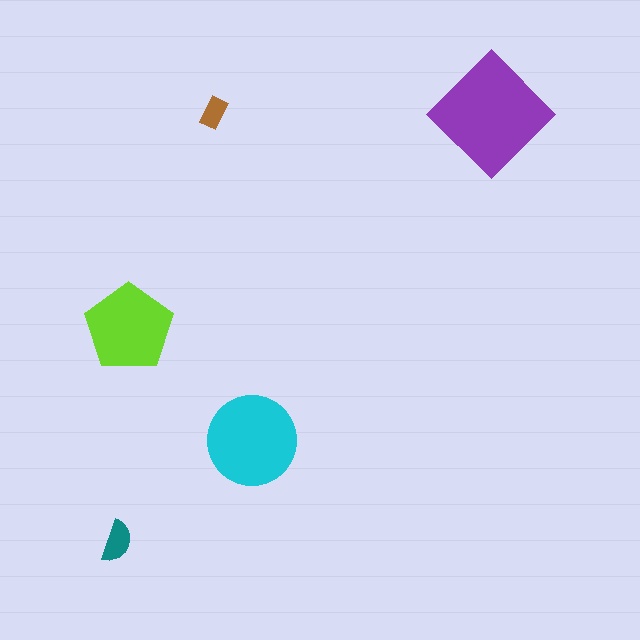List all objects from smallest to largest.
The brown rectangle, the teal semicircle, the lime pentagon, the cyan circle, the purple diamond.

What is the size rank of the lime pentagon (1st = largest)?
3rd.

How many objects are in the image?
There are 5 objects in the image.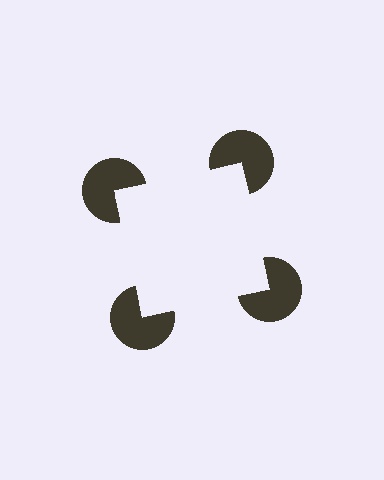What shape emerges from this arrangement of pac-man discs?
An illusory square — its edges are inferred from the aligned wedge cuts in the pac-man discs, not physically drawn.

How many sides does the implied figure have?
4 sides.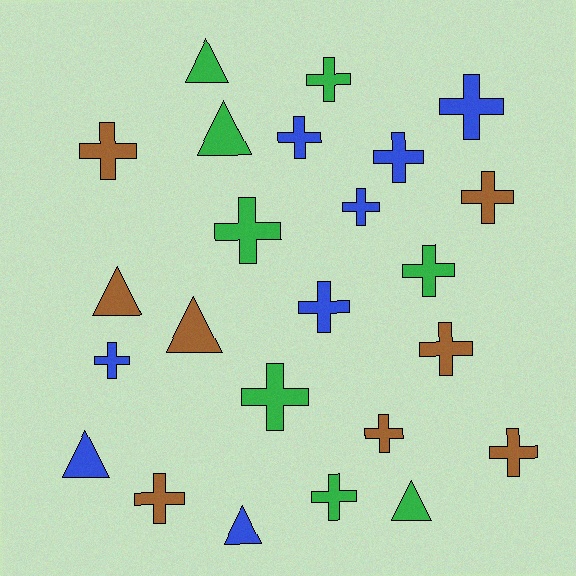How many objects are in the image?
There are 24 objects.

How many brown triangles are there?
There are 2 brown triangles.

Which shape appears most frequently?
Cross, with 17 objects.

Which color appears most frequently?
Brown, with 8 objects.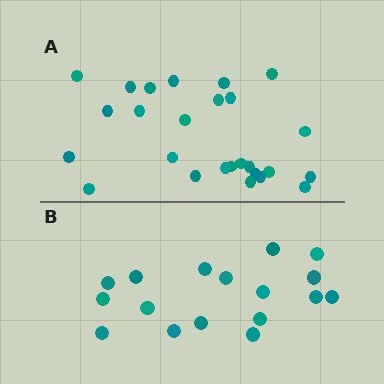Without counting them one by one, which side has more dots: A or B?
Region A (the top region) has more dots.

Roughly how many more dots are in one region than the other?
Region A has roughly 8 or so more dots than region B.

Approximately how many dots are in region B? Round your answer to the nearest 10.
About 20 dots. (The exact count is 17, which rounds to 20.)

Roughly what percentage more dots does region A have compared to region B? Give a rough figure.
About 55% more.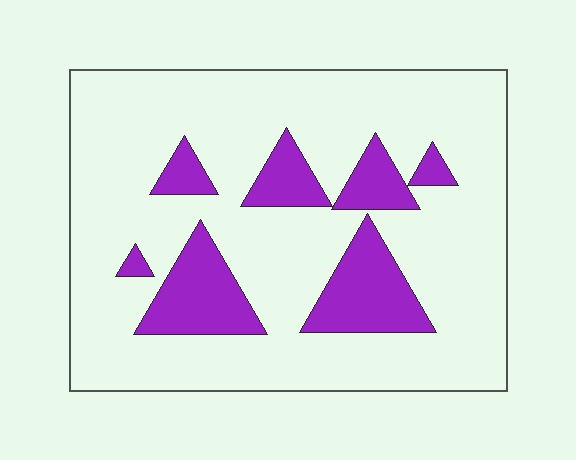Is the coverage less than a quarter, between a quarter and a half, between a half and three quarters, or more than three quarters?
Less than a quarter.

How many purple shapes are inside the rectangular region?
7.